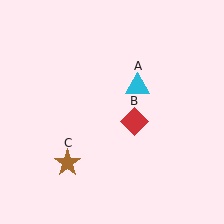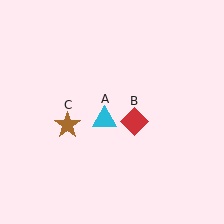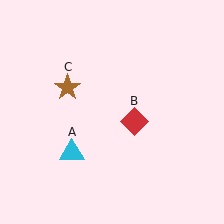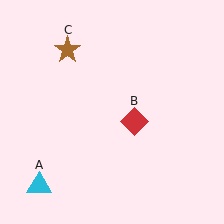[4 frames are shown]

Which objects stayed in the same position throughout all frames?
Red diamond (object B) remained stationary.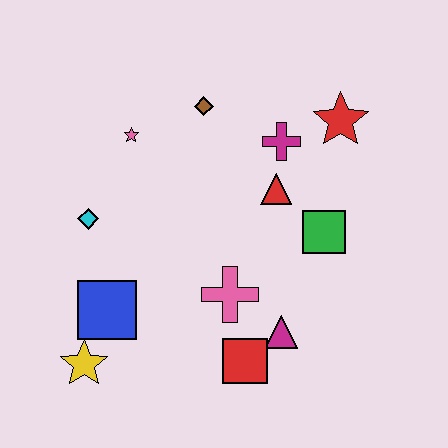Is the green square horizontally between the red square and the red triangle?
No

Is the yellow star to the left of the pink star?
Yes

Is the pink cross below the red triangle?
Yes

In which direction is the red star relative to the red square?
The red star is above the red square.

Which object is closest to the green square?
The red triangle is closest to the green square.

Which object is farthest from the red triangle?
The yellow star is farthest from the red triangle.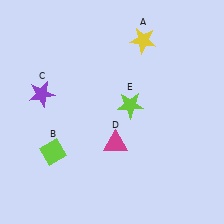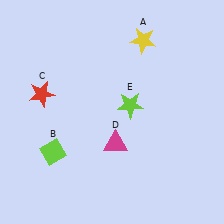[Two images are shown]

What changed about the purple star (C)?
In Image 1, C is purple. In Image 2, it changed to red.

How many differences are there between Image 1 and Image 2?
There is 1 difference between the two images.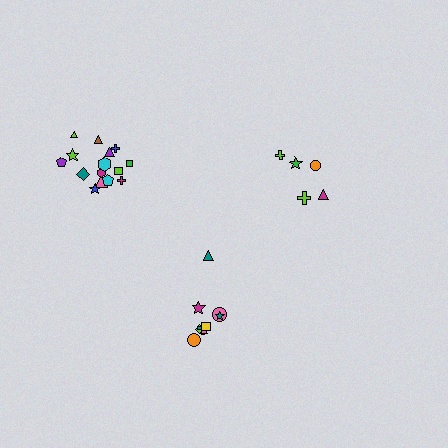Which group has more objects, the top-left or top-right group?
The top-left group.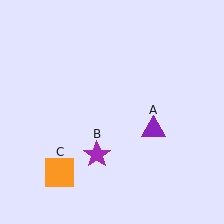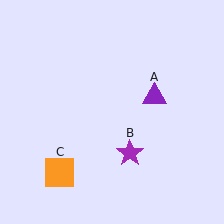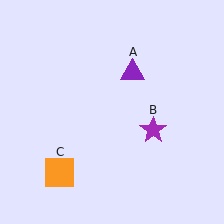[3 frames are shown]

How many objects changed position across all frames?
2 objects changed position: purple triangle (object A), purple star (object B).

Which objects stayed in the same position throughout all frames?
Orange square (object C) remained stationary.